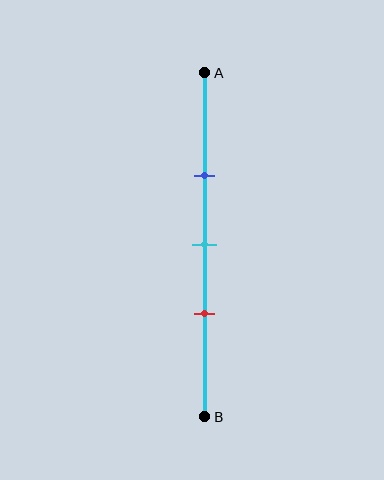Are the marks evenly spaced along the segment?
Yes, the marks are approximately evenly spaced.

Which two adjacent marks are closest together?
The cyan and red marks are the closest adjacent pair.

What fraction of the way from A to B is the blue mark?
The blue mark is approximately 30% (0.3) of the way from A to B.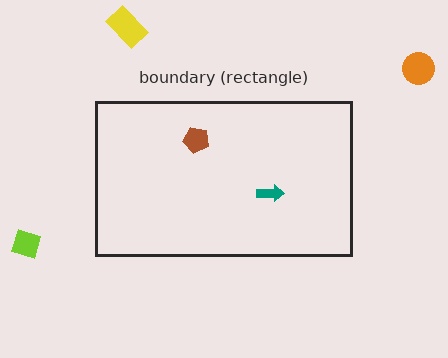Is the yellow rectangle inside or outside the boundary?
Outside.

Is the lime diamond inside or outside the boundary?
Outside.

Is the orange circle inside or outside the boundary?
Outside.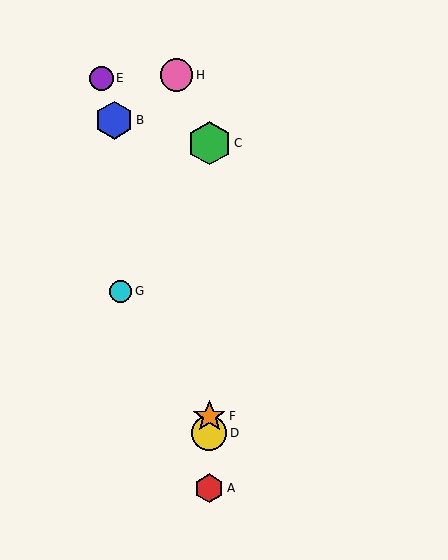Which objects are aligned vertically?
Objects A, C, D, F are aligned vertically.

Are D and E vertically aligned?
No, D is at x≈209 and E is at x≈101.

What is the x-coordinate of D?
Object D is at x≈209.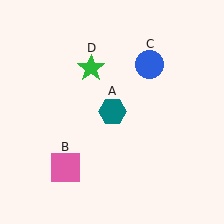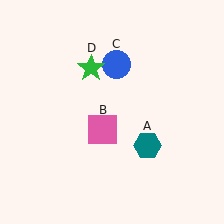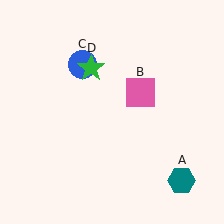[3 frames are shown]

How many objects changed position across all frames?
3 objects changed position: teal hexagon (object A), pink square (object B), blue circle (object C).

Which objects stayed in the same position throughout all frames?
Green star (object D) remained stationary.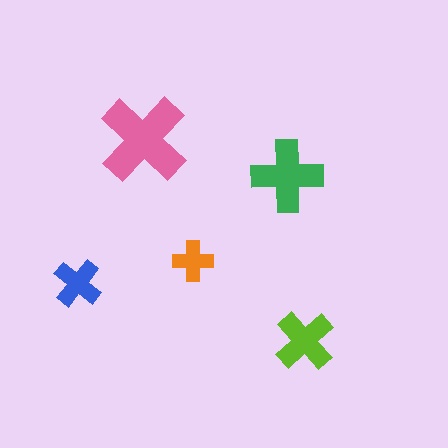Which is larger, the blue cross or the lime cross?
The lime one.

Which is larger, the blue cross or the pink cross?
The pink one.